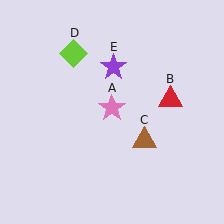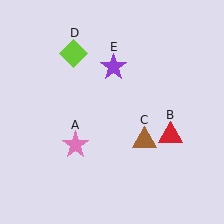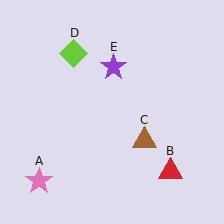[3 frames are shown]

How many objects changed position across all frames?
2 objects changed position: pink star (object A), red triangle (object B).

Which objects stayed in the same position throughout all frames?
Brown triangle (object C) and lime diamond (object D) and purple star (object E) remained stationary.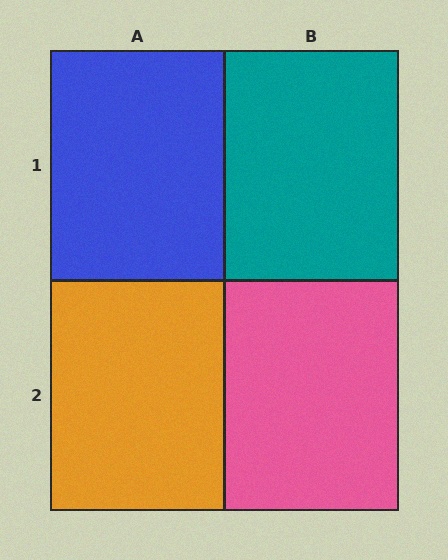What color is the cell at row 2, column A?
Orange.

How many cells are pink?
1 cell is pink.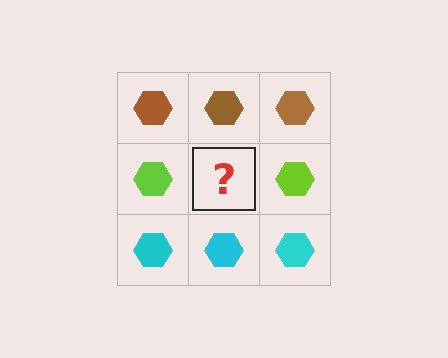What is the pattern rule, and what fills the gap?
The rule is that each row has a consistent color. The gap should be filled with a lime hexagon.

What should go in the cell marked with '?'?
The missing cell should contain a lime hexagon.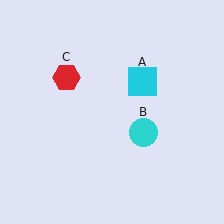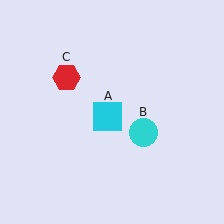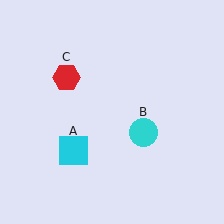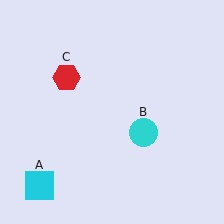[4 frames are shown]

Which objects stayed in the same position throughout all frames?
Cyan circle (object B) and red hexagon (object C) remained stationary.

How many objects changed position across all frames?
1 object changed position: cyan square (object A).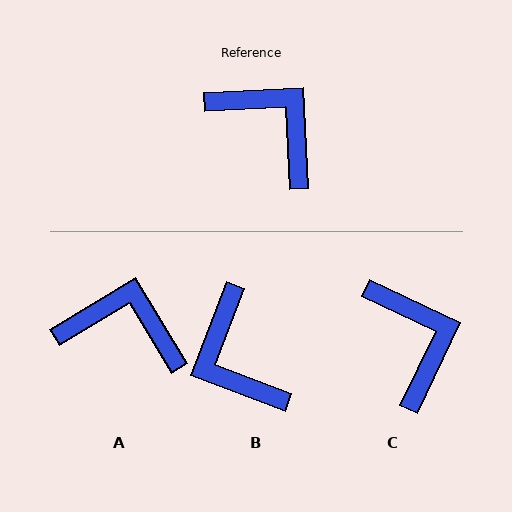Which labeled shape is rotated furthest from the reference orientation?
B, about 156 degrees away.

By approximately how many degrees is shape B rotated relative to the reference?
Approximately 156 degrees counter-clockwise.